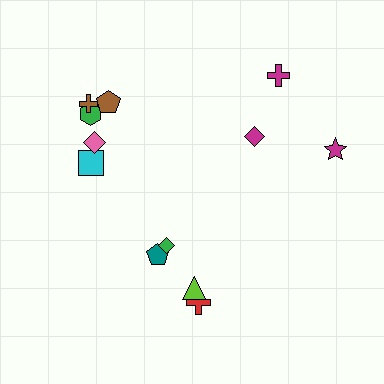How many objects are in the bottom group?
There are 4 objects.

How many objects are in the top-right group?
There are 3 objects.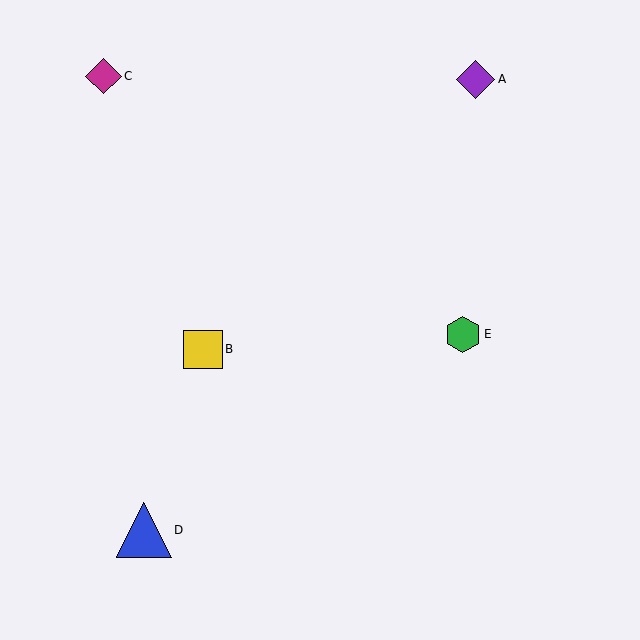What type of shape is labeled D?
Shape D is a blue triangle.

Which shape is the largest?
The blue triangle (labeled D) is the largest.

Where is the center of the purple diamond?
The center of the purple diamond is at (476, 79).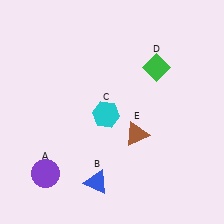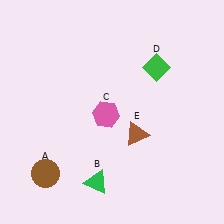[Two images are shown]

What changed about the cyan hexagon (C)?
In Image 1, C is cyan. In Image 2, it changed to pink.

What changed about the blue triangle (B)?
In Image 1, B is blue. In Image 2, it changed to green.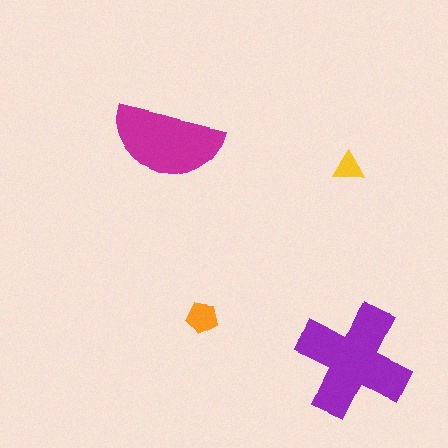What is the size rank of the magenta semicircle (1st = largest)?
2nd.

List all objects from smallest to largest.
The yellow triangle, the orange pentagon, the magenta semicircle, the purple cross.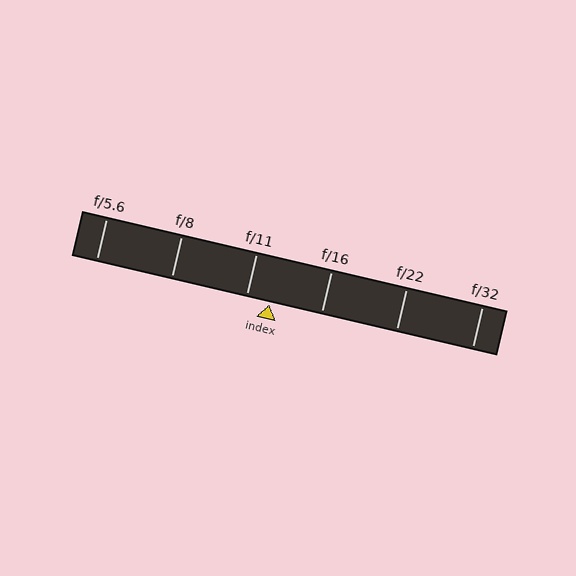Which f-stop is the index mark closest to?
The index mark is closest to f/11.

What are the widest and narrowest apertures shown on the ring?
The widest aperture shown is f/5.6 and the narrowest is f/32.